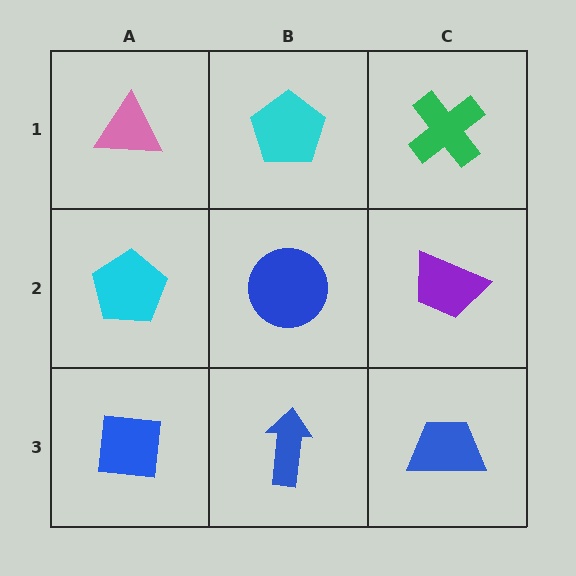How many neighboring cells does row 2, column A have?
3.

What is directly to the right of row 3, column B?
A blue trapezoid.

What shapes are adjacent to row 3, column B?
A blue circle (row 2, column B), a blue square (row 3, column A), a blue trapezoid (row 3, column C).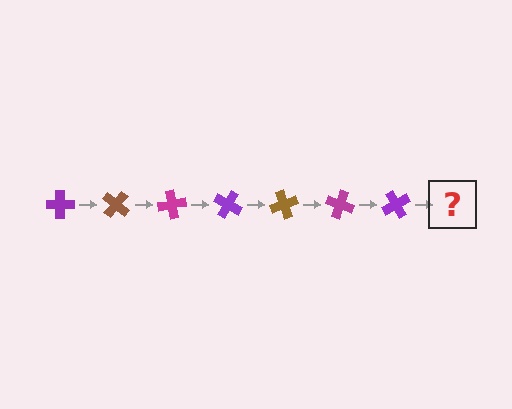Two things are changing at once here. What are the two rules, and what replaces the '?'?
The two rules are that it rotates 40 degrees each step and the color cycles through purple, brown, and magenta. The '?' should be a brown cross, rotated 280 degrees from the start.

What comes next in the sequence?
The next element should be a brown cross, rotated 280 degrees from the start.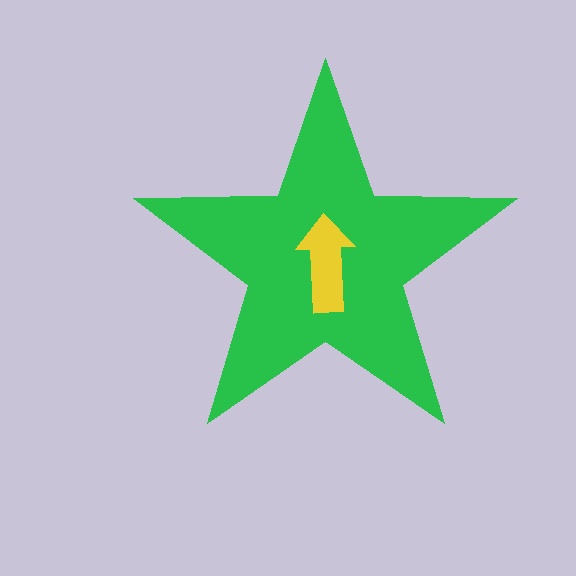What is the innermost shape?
The yellow arrow.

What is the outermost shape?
The green star.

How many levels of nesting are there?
2.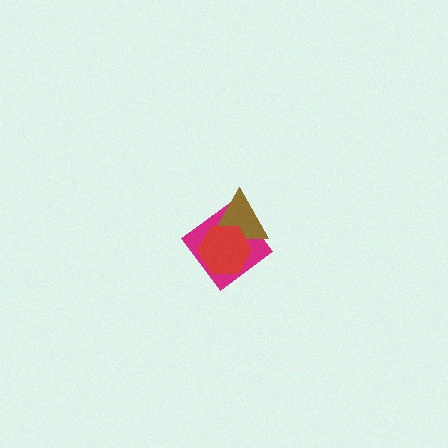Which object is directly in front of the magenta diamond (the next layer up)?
The brown triangle is directly in front of the magenta diamond.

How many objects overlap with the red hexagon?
2 objects overlap with the red hexagon.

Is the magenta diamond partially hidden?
Yes, it is partially covered by another shape.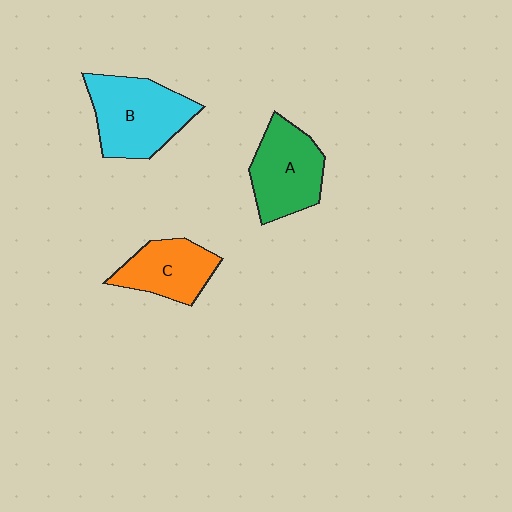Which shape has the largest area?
Shape B (cyan).